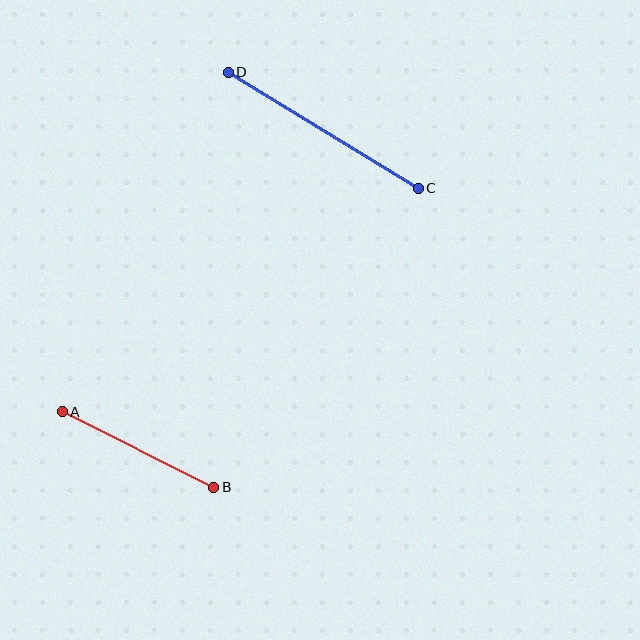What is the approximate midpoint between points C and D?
The midpoint is at approximately (323, 130) pixels.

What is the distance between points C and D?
The distance is approximately 223 pixels.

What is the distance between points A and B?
The distance is approximately 169 pixels.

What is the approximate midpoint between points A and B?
The midpoint is at approximately (138, 450) pixels.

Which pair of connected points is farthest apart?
Points C and D are farthest apart.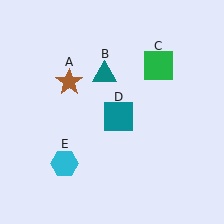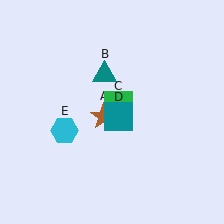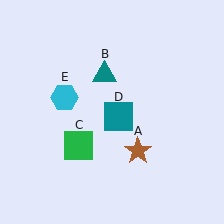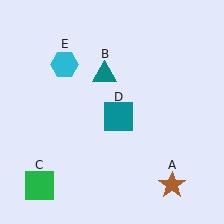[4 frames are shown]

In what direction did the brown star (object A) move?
The brown star (object A) moved down and to the right.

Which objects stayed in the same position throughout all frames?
Teal triangle (object B) and teal square (object D) remained stationary.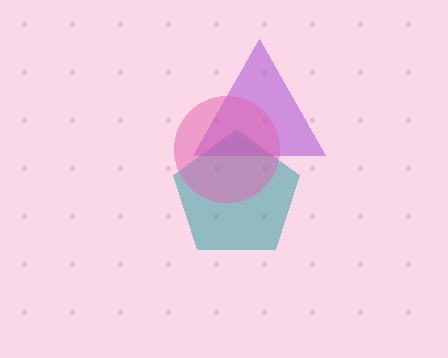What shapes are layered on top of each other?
The layered shapes are: a teal pentagon, a purple triangle, a pink circle.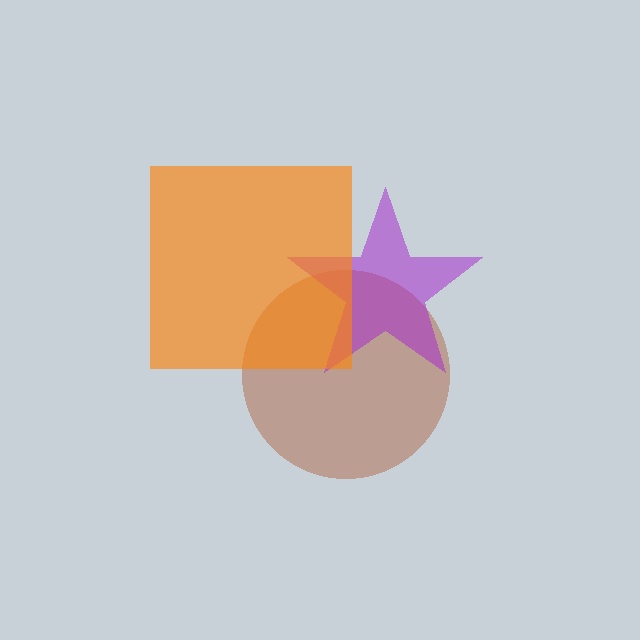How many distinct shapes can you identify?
There are 3 distinct shapes: a brown circle, a purple star, an orange square.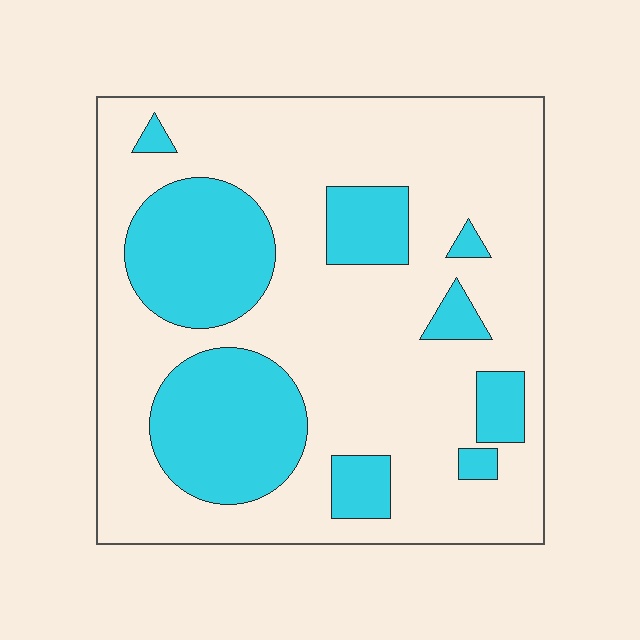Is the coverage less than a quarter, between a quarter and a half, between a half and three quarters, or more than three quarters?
Between a quarter and a half.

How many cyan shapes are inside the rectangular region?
9.